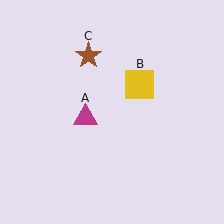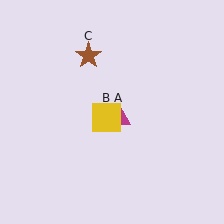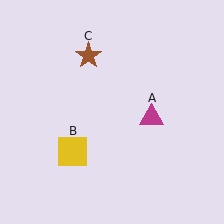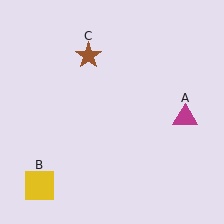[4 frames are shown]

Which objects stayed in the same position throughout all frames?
Brown star (object C) remained stationary.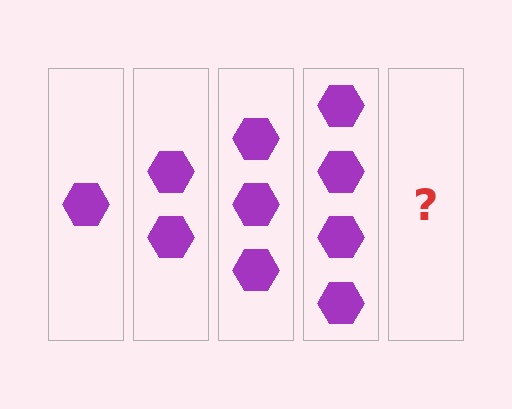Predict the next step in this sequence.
The next step is 5 hexagons.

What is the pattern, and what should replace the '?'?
The pattern is that each step adds one more hexagon. The '?' should be 5 hexagons.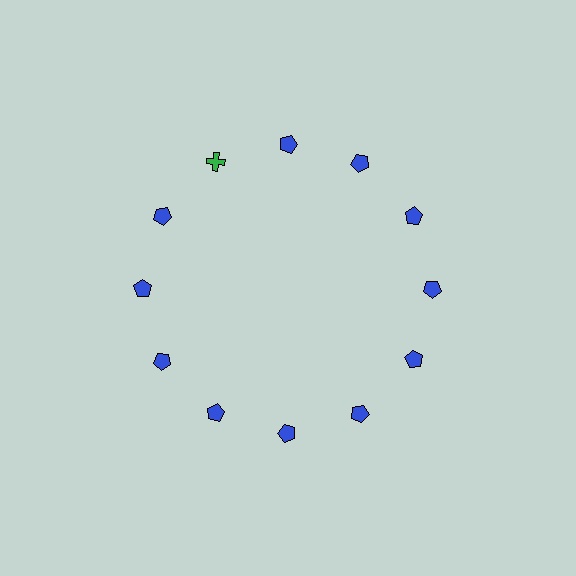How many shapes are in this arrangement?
There are 12 shapes arranged in a ring pattern.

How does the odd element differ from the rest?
It differs in both color (green instead of blue) and shape (cross instead of pentagon).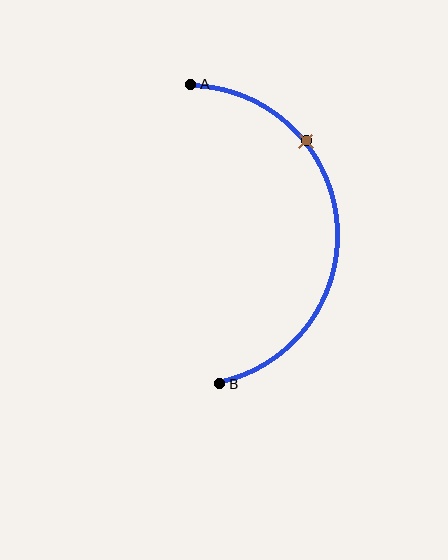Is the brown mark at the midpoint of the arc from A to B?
No. The brown mark lies on the arc but is closer to endpoint A. The arc midpoint would be at the point on the curve equidistant along the arc from both A and B.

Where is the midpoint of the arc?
The arc midpoint is the point on the curve farthest from the straight line joining A and B. It sits to the right of that line.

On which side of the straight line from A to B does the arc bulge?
The arc bulges to the right of the straight line connecting A and B.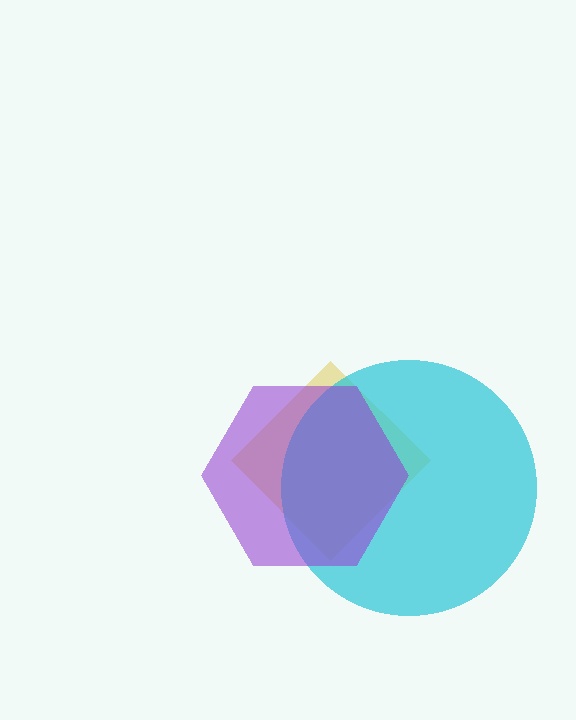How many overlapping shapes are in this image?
There are 3 overlapping shapes in the image.